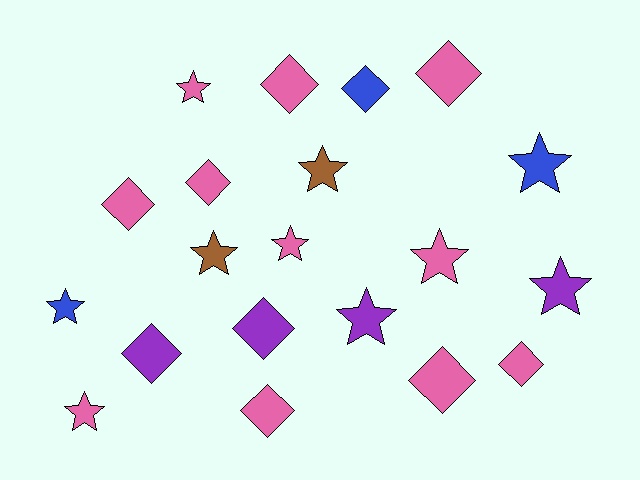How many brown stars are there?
There are 2 brown stars.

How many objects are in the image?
There are 20 objects.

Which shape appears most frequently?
Star, with 10 objects.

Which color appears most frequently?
Pink, with 11 objects.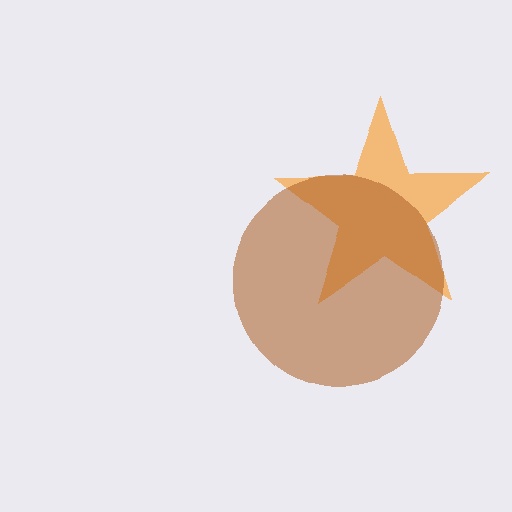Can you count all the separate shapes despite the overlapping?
Yes, there are 2 separate shapes.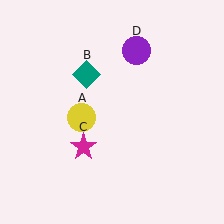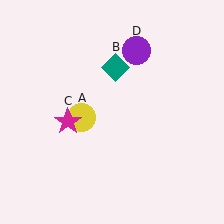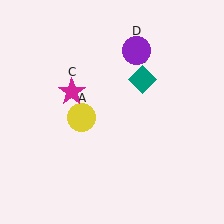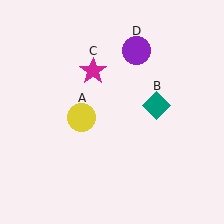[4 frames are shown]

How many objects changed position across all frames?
2 objects changed position: teal diamond (object B), magenta star (object C).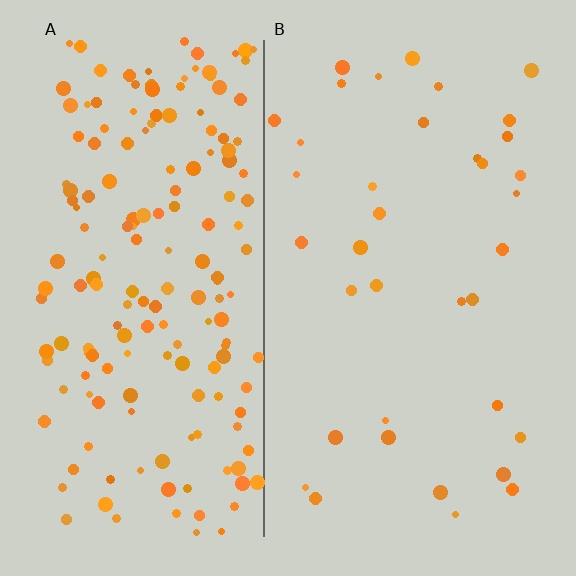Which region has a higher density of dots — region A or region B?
A (the left).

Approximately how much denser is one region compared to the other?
Approximately 4.7× — region A over region B.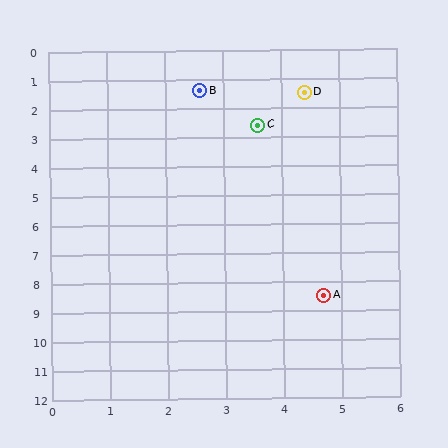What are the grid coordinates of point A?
Point A is at approximately (4.7, 8.5).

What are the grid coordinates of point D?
Point D is at approximately (4.4, 1.5).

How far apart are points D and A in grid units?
Points D and A are about 7.0 grid units apart.